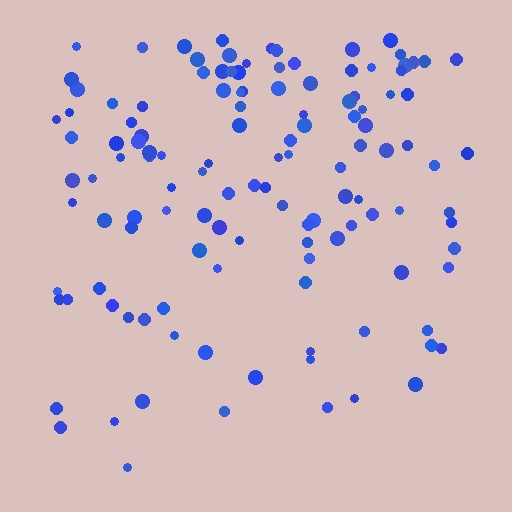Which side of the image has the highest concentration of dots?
The top.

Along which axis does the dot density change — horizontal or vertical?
Vertical.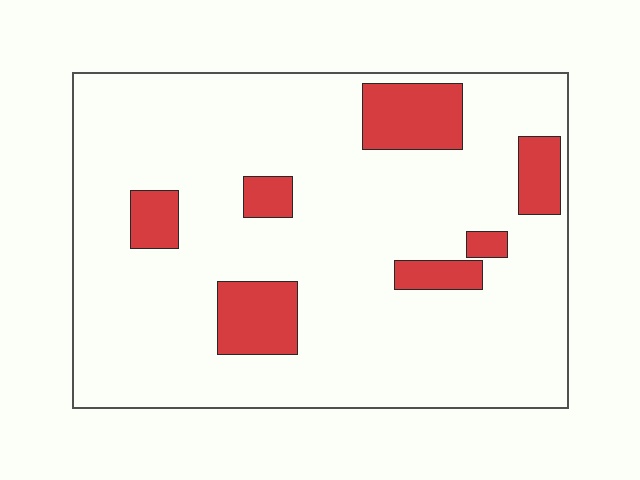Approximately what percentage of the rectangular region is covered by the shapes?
Approximately 15%.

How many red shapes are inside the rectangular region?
7.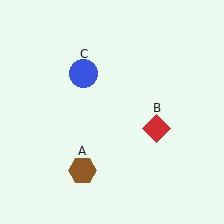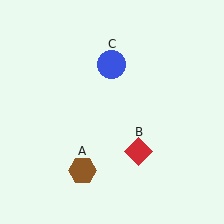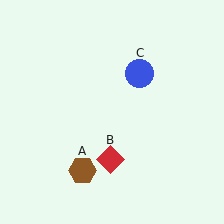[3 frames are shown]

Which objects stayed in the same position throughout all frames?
Brown hexagon (object A) remained stationary.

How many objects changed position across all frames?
2 objects changed position: red diamond (object B), blue circle (object C).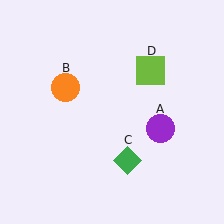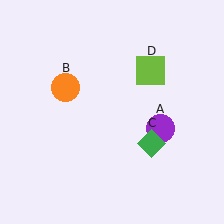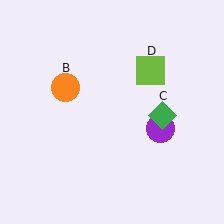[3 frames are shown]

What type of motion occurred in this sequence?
The green diamond (object C) rotated counterclockwise around the center of the scene.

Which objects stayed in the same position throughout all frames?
Purple circle (object A) and orange circle (object B) and lime square (object D) remained stationary.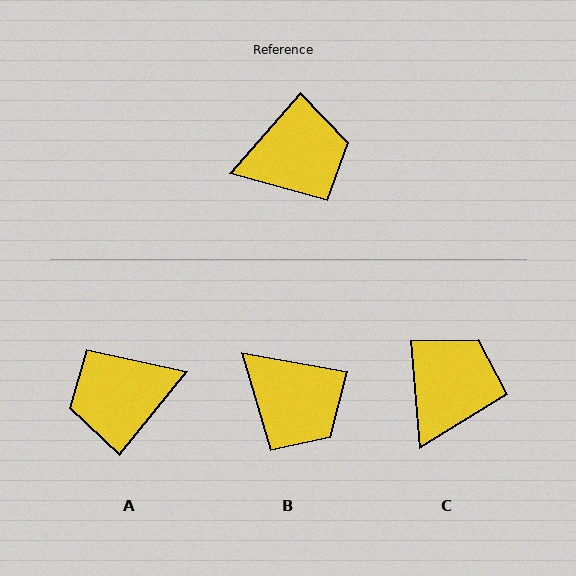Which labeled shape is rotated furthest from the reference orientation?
A, about 177 degrees away.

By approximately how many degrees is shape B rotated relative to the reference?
Approximately 58 degrees clockwise.